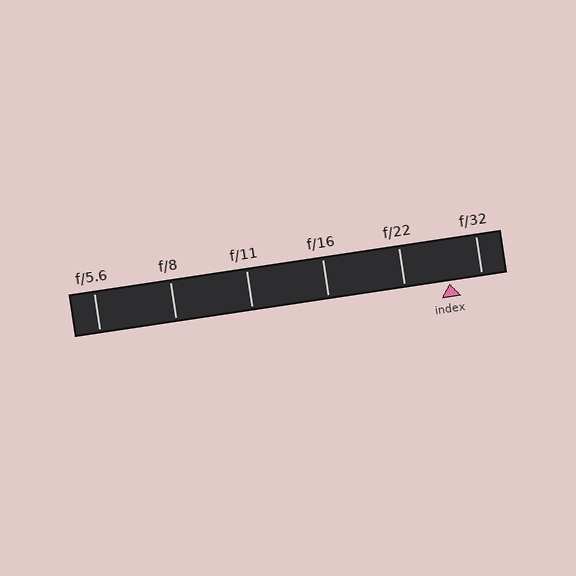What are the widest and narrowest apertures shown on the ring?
The widest aperture shown is f/5.6 and the narrowest is f/32.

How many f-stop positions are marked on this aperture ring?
There are 6 f-stop positions marked.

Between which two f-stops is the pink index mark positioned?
The index mark is between f/22 and f/32.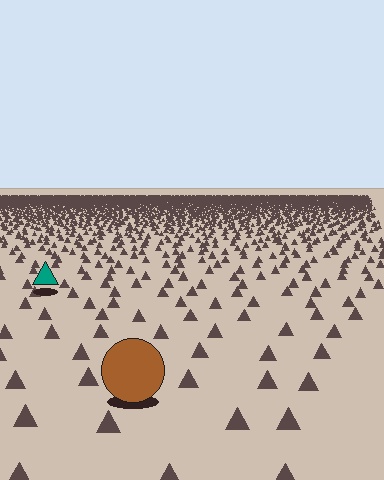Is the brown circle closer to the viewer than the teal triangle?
Yes. The brown circle is closer — you can tell from the texture gradient: the ground texture is coarser near it.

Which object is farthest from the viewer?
The teal triangle is farthest from the viewer. It appears smaller and the ground texture around it is denser.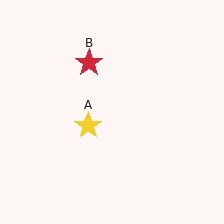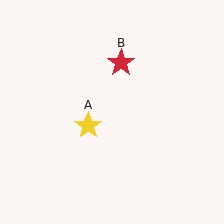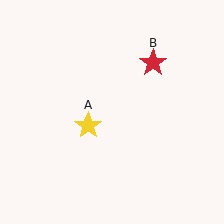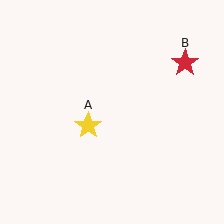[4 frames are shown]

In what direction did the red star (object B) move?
The red star (object B) moved right.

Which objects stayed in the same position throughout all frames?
Yellow star (object A) remained stationary.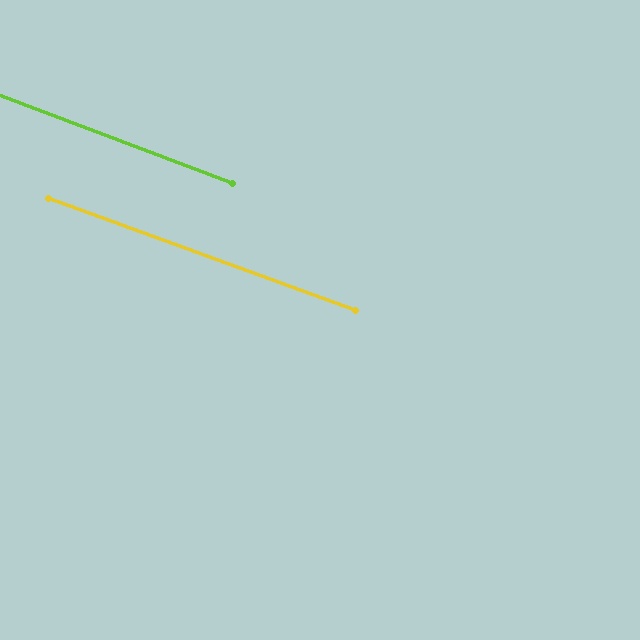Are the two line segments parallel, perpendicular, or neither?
Parallel — their directions differ by only 0.4°.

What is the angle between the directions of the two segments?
Approximately 0 degrees.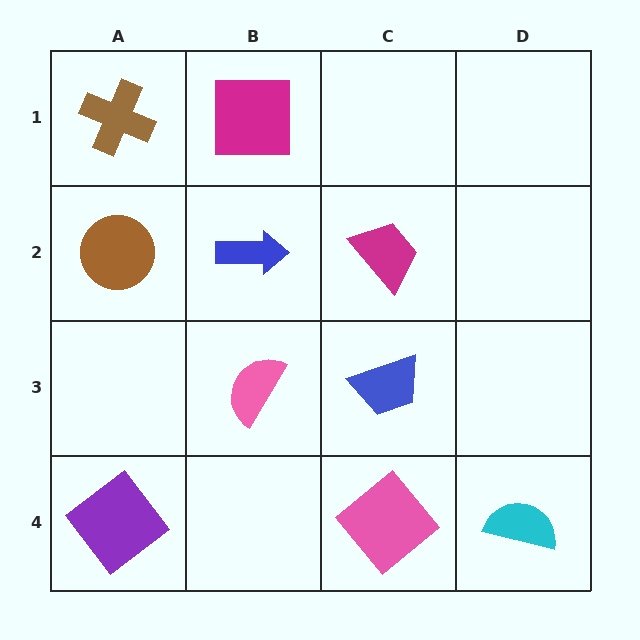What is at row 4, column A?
A purple diamond.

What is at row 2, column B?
A blue arrow.